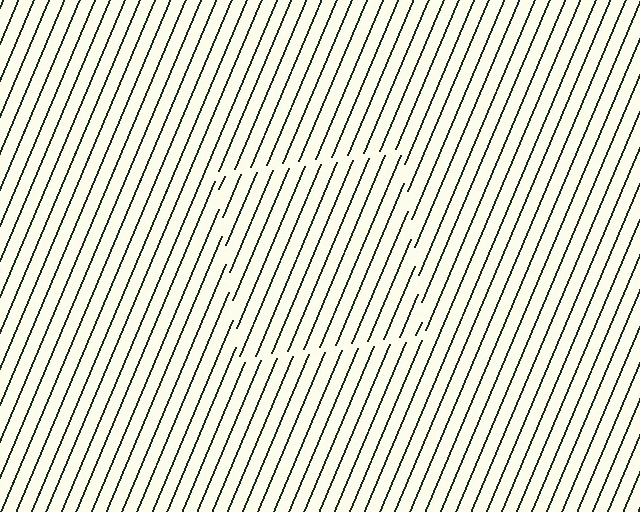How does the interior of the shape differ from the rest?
The interior of the shape contains the same grating, shifted by half a period — the contour is defined by the phase discontinuity where line-ends from the inner and outer gratings abut.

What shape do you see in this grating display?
An illusory square. The interior of the shape contains the same grating, shifted by half a period — the contour is defined by the phase discontinuity where line-ends from the inner and outer gratings abut.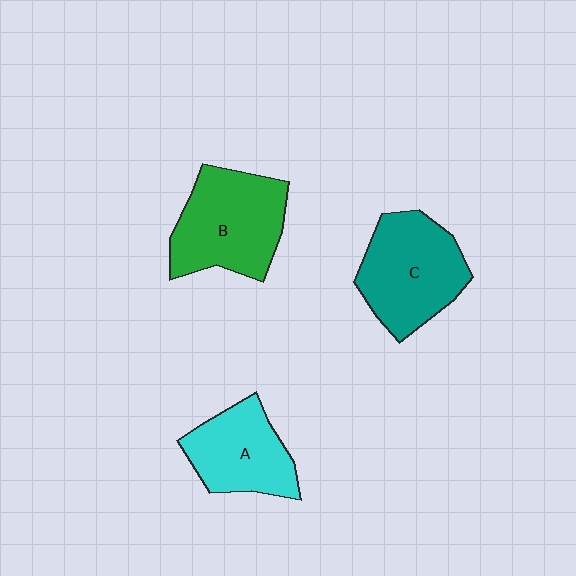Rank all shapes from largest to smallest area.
From largest to smallest: B (green), C (teal), A (cyan).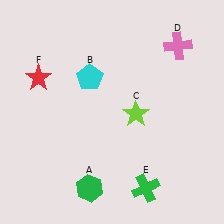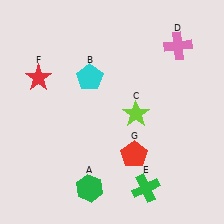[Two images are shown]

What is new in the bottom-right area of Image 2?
A red pentagon (G) was added in the bottom-right area of Image 2.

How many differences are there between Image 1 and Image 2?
There is 1 difference between the two images.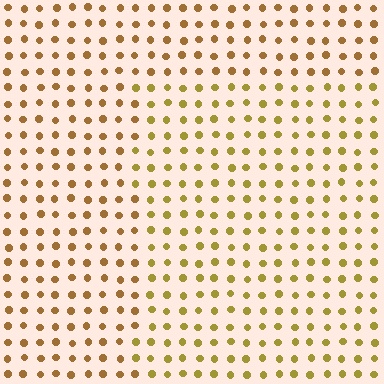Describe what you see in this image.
The image is filled with small brown elements in a uniform arrangement. A rectangle-shaped region is visible where the elements are tinted to a slightly different hue, forming a subtle color boundary.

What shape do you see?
I see a rectangle.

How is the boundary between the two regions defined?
The boundary is defined purely by a slight shift in hue (about 22 degrees). Spacing, size, and orientation are identical on both sides.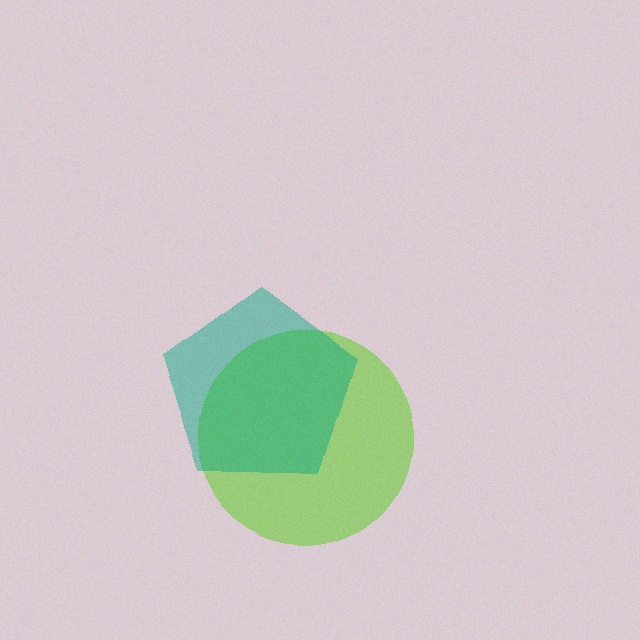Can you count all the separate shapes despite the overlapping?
Yes, there are 2 separate shapes.